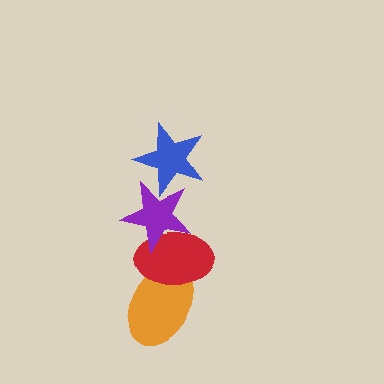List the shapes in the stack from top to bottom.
From top to bottom: the blue star, the purple star, the red ellipse, the orange ellipse.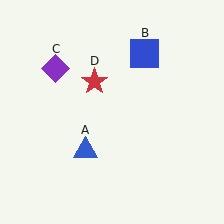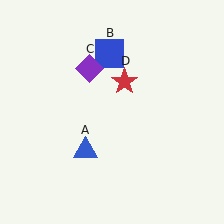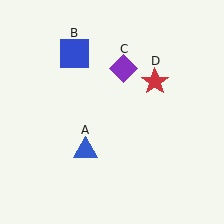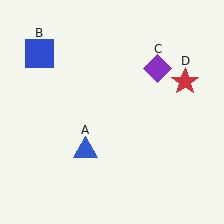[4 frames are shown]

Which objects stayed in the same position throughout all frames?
Blue triangle (object A) remained stationary.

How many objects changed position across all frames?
3 objects changed position: blue square (object B), purple diamond (object C), red star (object D).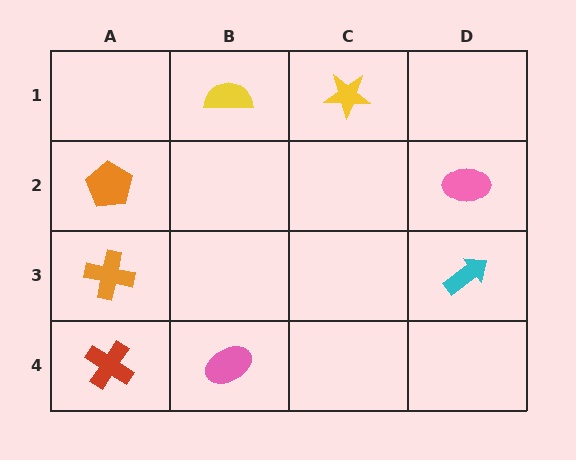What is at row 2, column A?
An orange pentagon.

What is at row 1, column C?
A yellow star.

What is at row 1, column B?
A yellow semicircle.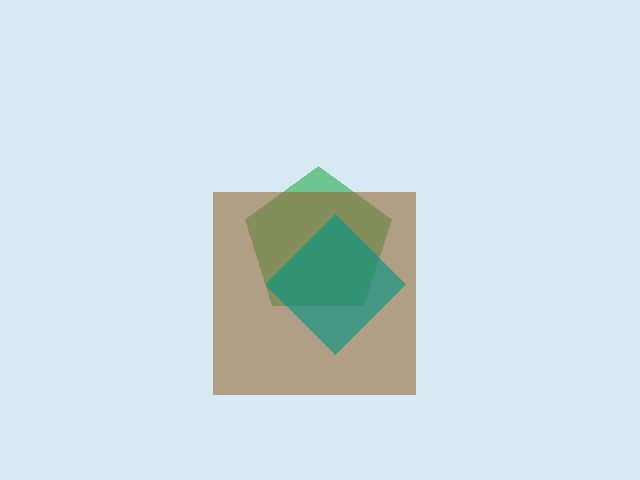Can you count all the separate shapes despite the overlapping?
Yes, there are 3 separate shapes.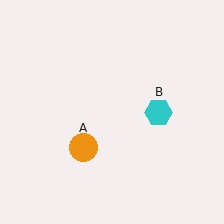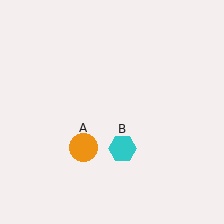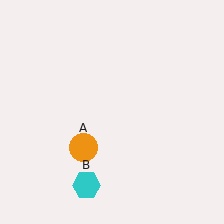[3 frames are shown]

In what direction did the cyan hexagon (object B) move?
The cyan hexagon (object B) moved down and to the left.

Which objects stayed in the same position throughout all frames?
Orange circle (object A) remained stationary.